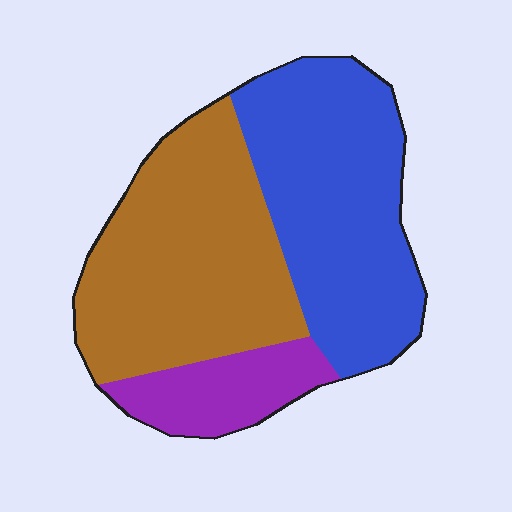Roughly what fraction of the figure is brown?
Brown covers 44% of the figure.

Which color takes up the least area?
Purple, at roughly 15%.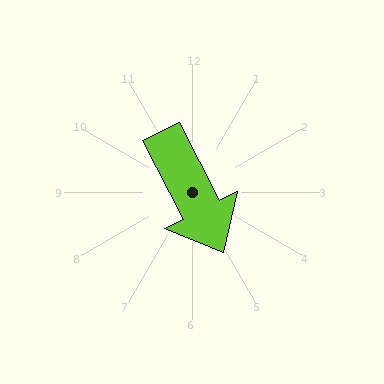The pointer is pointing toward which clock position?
Roughly 5 o'clock.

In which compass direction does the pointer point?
Southeast.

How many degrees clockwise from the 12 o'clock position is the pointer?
Approximately 153 degrees.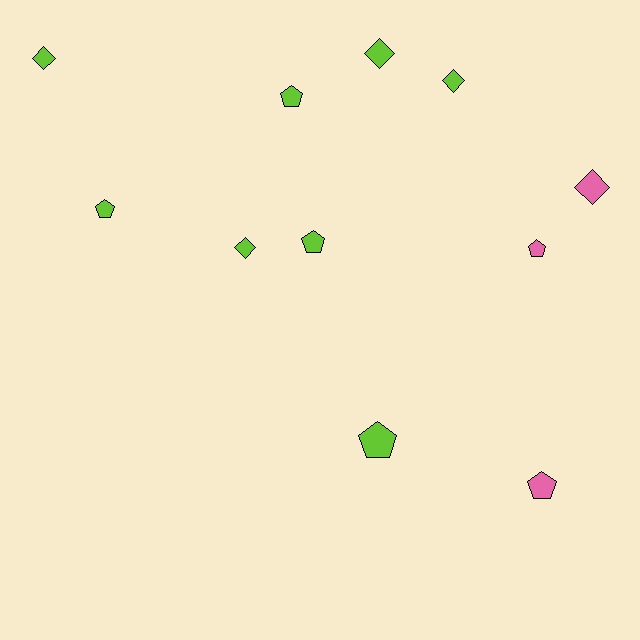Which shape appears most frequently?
Pentagon, with 6 objects.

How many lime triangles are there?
There are no lime triangles.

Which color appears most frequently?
Lime, with 8 objects.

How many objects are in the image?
There are 11 objects.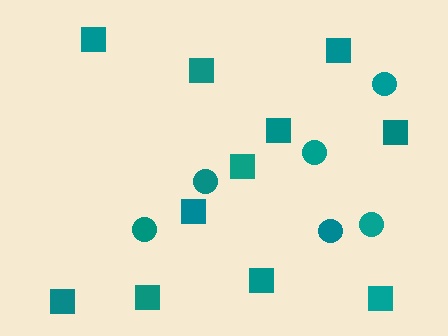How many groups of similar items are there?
There are 2 groups: one group of squares (11) and one group of circles (6).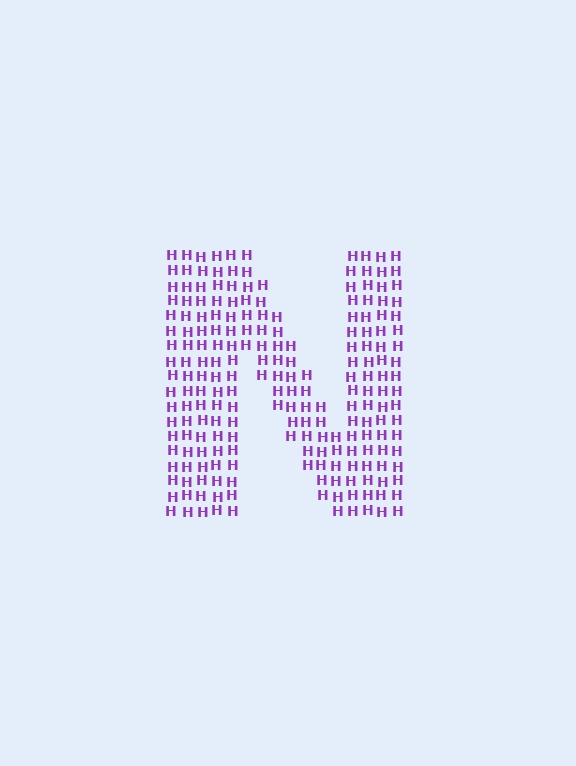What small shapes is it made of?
It is made of small letter H's.